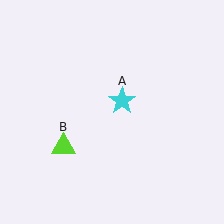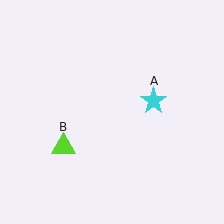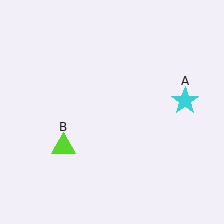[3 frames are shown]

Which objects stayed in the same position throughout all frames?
Lime triangle (object B) remained stationary.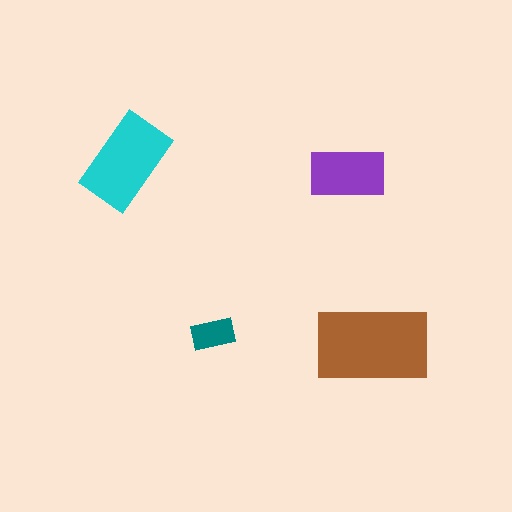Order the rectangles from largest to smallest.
the brown one, the cyan one, the purple one, the teal one.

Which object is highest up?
The cyan rectangle is topmost.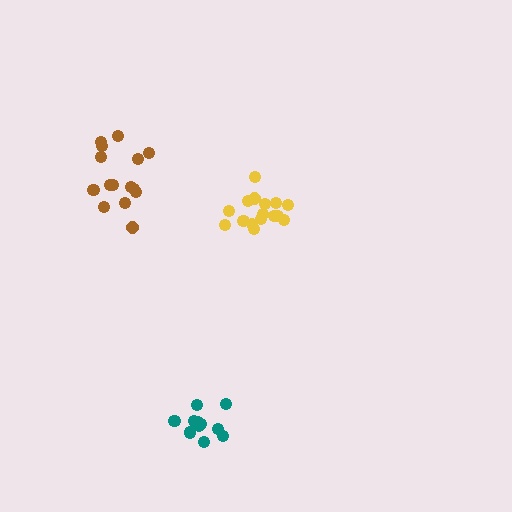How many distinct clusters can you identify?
There are 3 distinct clusters.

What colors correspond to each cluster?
The clusters are colored: yellow, brown, teal.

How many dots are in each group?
Group 1: 16 dots, Group 2: 15 dots, Group 3: 11 dots (42 total).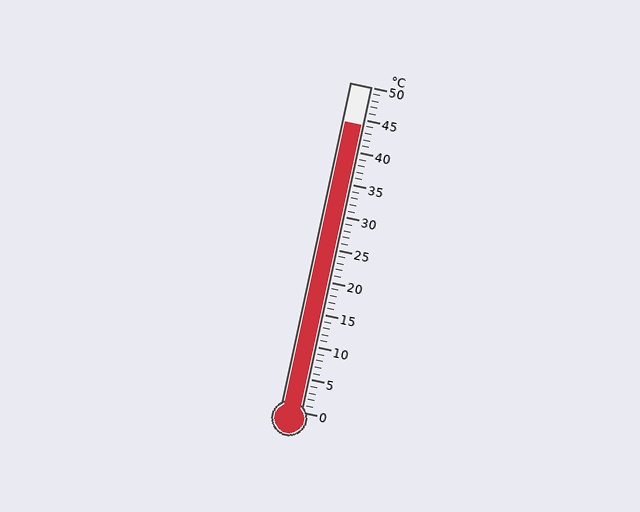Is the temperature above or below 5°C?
The temperature is above 5°C.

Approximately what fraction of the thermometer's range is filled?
The thermometer is filled to approximately 90% of its range.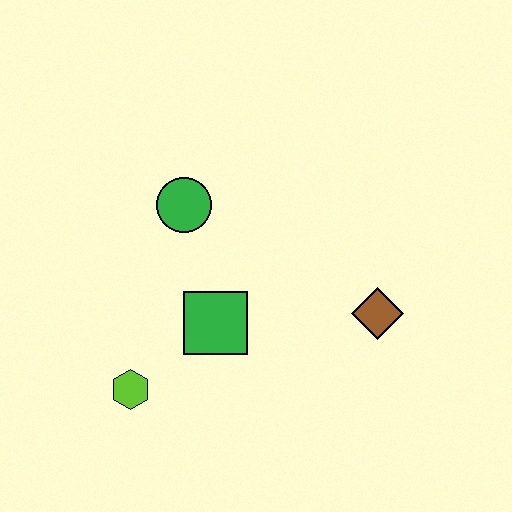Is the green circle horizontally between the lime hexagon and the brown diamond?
Yes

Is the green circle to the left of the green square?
Yes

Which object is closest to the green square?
The lime hexagon is closest to the green square.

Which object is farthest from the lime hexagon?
The brown diamond is farthest from the lime hexagon.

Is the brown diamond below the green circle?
Yes